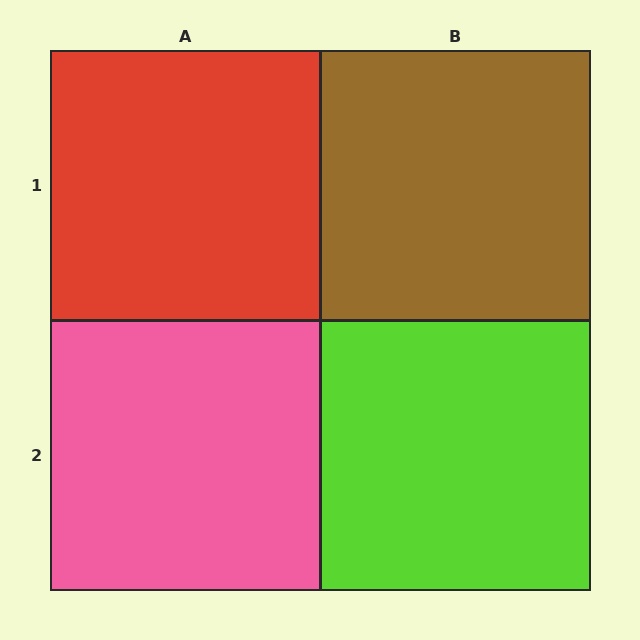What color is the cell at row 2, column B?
Lime.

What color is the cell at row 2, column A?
Pink.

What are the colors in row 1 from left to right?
Red, brown.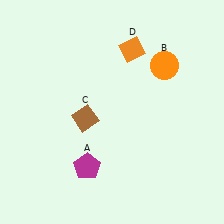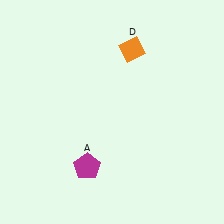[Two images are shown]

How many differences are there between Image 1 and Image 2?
There are 2 differences between the two images.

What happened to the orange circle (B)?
The orange circle (B) was removed in Image 2. It was in the top-right area of Image 1.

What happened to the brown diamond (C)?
The brown diamond (C) was removed in Image 2. It was in the bottom-left area of Image 1.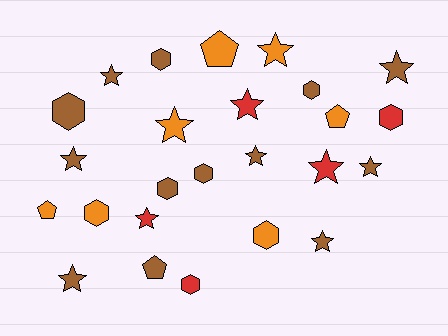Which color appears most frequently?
Brown, with 13 objects.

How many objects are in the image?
There are 25 objects.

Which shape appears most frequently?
Star, with 12 objects.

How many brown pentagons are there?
There is 1 brown pentagon.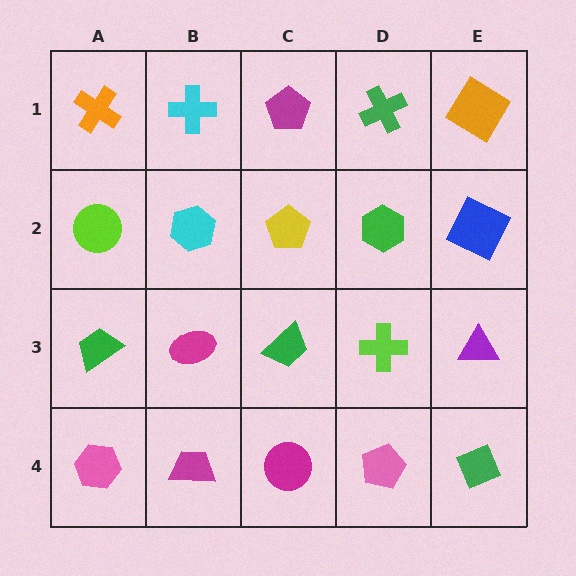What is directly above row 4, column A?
A green trapezoid.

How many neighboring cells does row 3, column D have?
4.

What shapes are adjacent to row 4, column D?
A lime cross (row 3, column D), a magenta circle (row 4, column C), a green diamond (row 4, column E).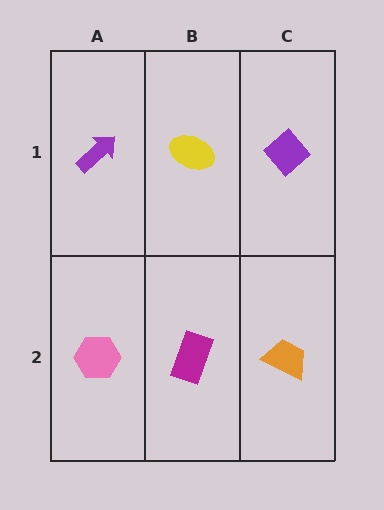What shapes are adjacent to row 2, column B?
A yellow ellipse (row 1, column B), a pink hexagon (row 2, column A), an orange trapezoid (row 2, column C).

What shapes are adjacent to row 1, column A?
A pink hexagon (row 2, column A), a yellow ellipse (row 1, column B).